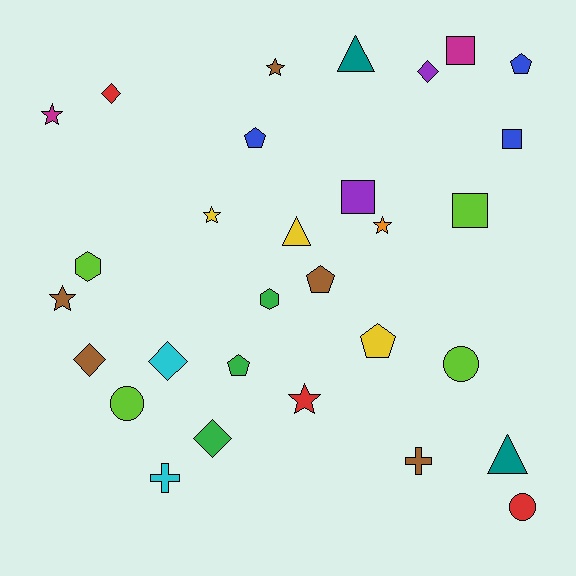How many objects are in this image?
There are 30 objects.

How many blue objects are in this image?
There are 3 blue objects.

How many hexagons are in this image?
There are 2 hexagons.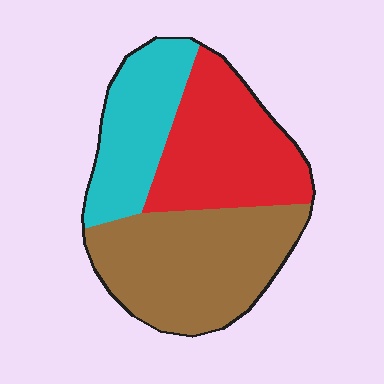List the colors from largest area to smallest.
From largest to smallest: brown, red, cyan.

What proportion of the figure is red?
Red covers 34% of the figure.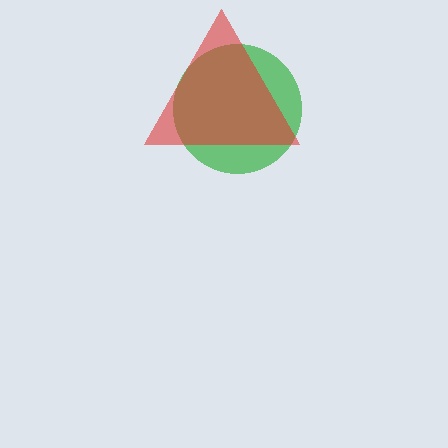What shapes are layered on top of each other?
The layered shapes are: a green circle, a red triangle.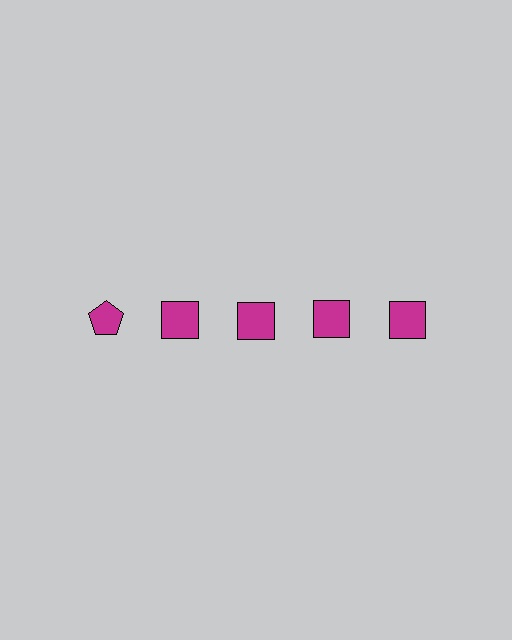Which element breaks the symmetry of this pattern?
The magenta pentagon in the top row, leftmost column breaks the symmetry. All other shapes are magenta squares.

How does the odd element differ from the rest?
It has a different shape: pentagon instead of square.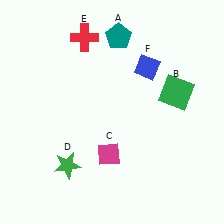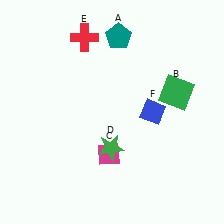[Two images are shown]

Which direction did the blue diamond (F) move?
The blue diamond (F) moved down.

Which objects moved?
The objects that moved are: the green star (D), the blue diamond (F).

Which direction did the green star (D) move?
The green star (D) moved right.